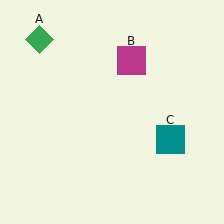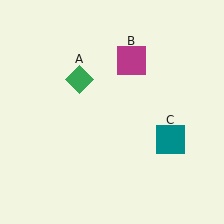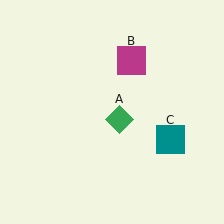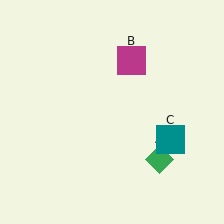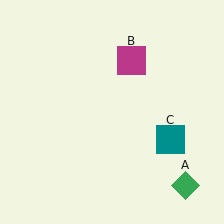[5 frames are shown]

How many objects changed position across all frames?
1 object changed position: green diamond (object A).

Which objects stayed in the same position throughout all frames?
Magenta square (object B) and teal square (object C) remained stationary.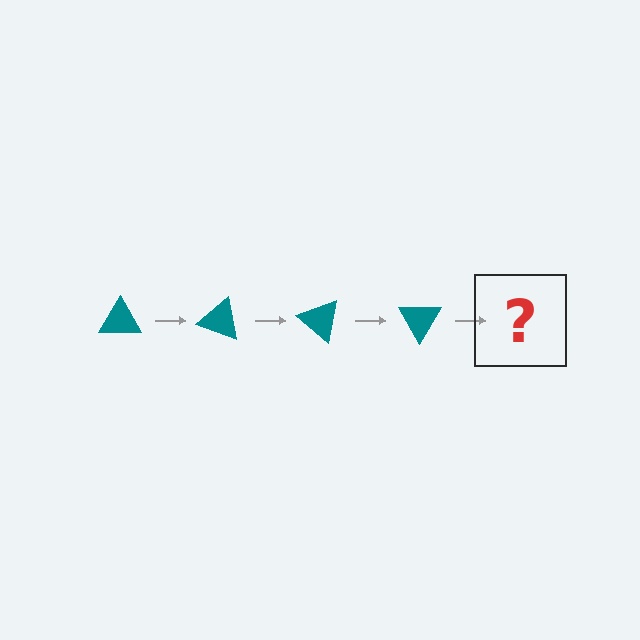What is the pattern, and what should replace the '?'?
The pattern is that the triangle rotates 20 degrees each step. The '?' should be a teal triangle rotated 80 degrees.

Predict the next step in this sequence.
The next step is a teal triangle rotated 80 degrees.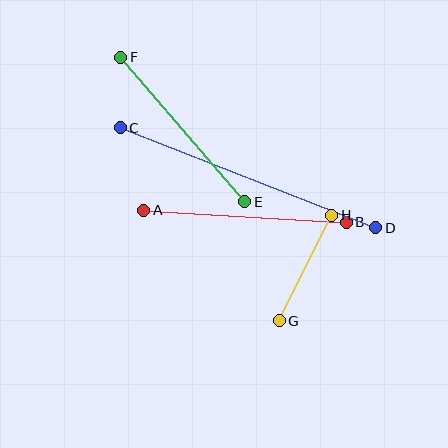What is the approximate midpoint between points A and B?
The midpoint is at approximately (245, 216) pixels.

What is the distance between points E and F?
The distance is approximately 191 pixels.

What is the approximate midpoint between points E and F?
The midpoint is at approximately (183, 130) pixels.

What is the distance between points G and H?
The distance is approximately 118 pixels.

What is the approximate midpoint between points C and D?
The midpoint is at approximately (248, 178) pixels.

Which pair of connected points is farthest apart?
Points C and D are farthest apart.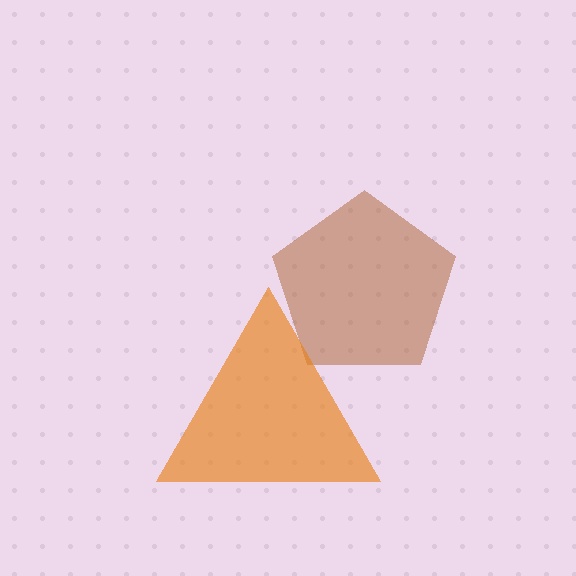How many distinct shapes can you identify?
There are 2 distinct shapes: a brown pentagon, an orange triangle.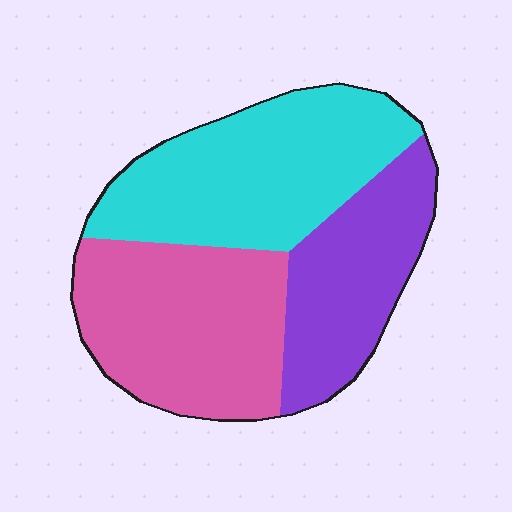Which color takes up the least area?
Purple, at roughly 25%.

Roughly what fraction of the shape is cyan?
Cyan covers about 40% of the shape.